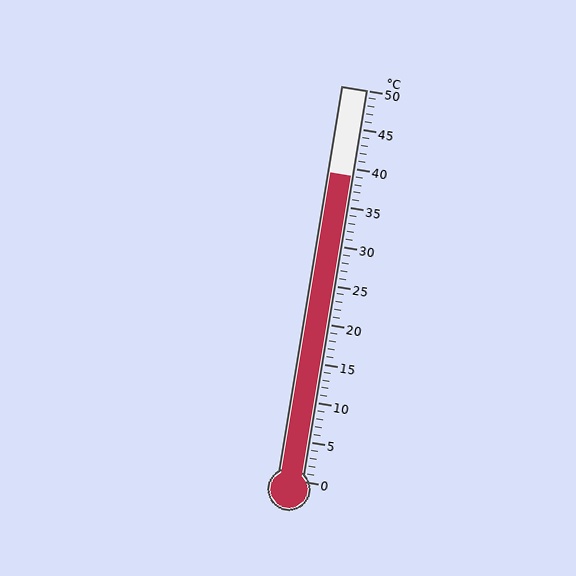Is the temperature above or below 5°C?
The temperature is above 5°C.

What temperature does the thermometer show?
The thermometer shows approximately 39°C.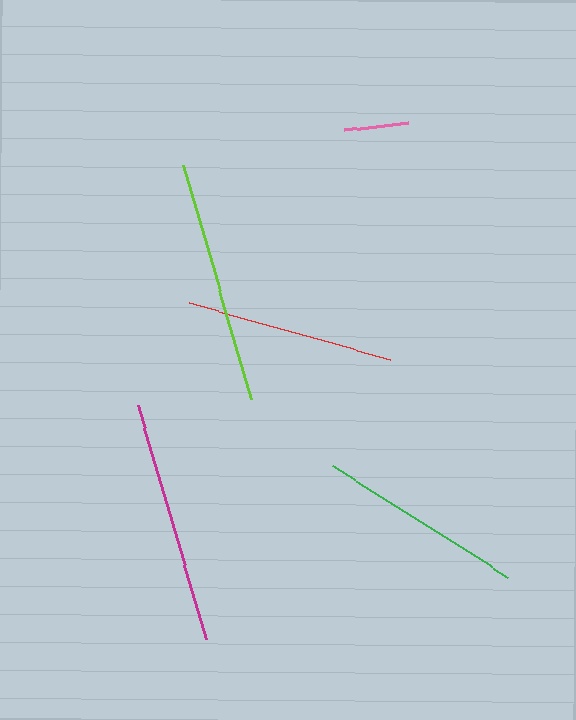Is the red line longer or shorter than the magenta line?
The magenta line is longer than the red line.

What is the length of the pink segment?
The pink segment is approximately 64 pixels long.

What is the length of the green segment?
The green segment is approximately 208 pixels long.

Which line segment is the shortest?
The pink line is the shortest at approximately 64 pixels.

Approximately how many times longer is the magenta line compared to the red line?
The magenta line is approximately 1.2 times the length of the red line.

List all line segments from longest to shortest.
From longest to shortest: magenta, lime, green, red, pink.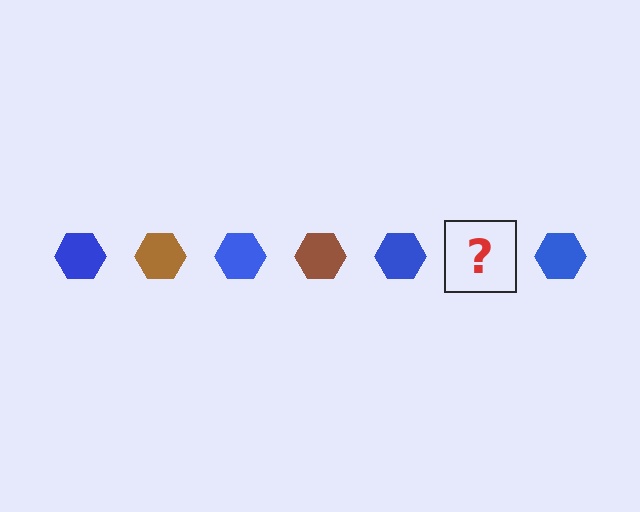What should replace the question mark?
The question mark should be replaced with a brown hexagon.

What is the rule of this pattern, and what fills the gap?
The rule is that the pattern cycles through blue, brown hexagons. The gap should be filled with a brown hexagon.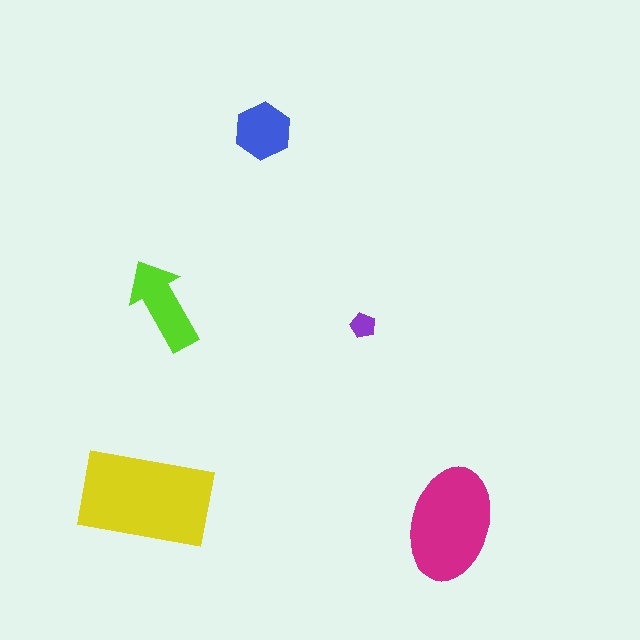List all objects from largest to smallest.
The yellow rectangle, the magenta ellipse, the lime arrow, the blue hexagon, the purple pentagon.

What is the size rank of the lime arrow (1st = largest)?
3rd.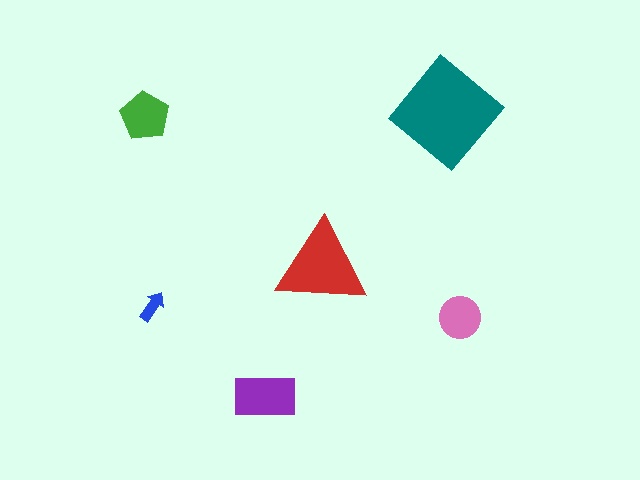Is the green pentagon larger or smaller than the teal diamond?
Smaller.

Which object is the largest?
The teal diamond.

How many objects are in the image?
There are 6 objects in the image.